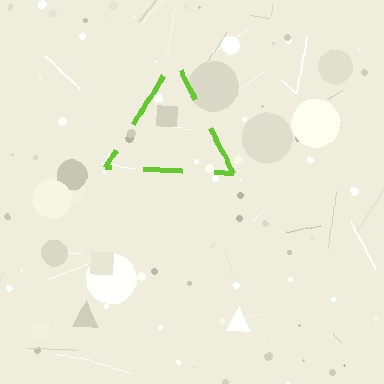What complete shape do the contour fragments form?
The contour fragments form a triangle.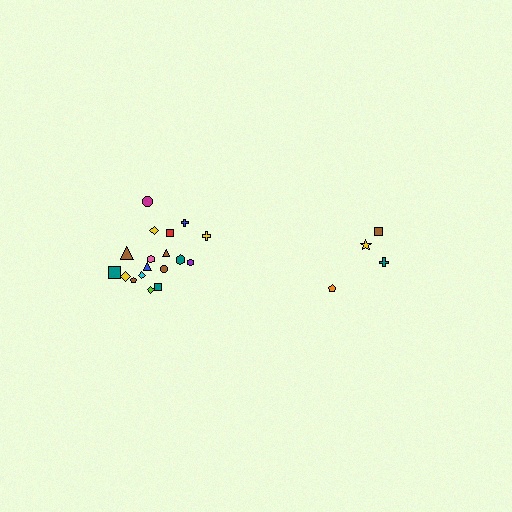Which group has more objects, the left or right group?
The left group.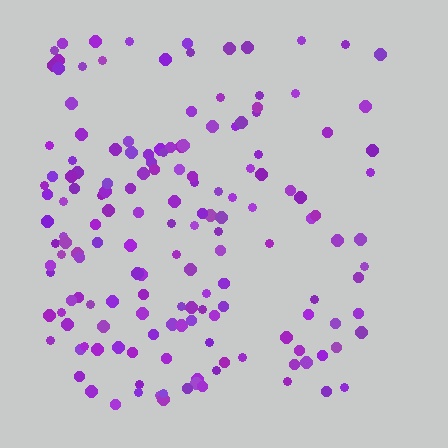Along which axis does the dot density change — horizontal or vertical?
Horizontal.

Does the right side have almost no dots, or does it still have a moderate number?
Still a moderate number, just noticeably fewer than the left.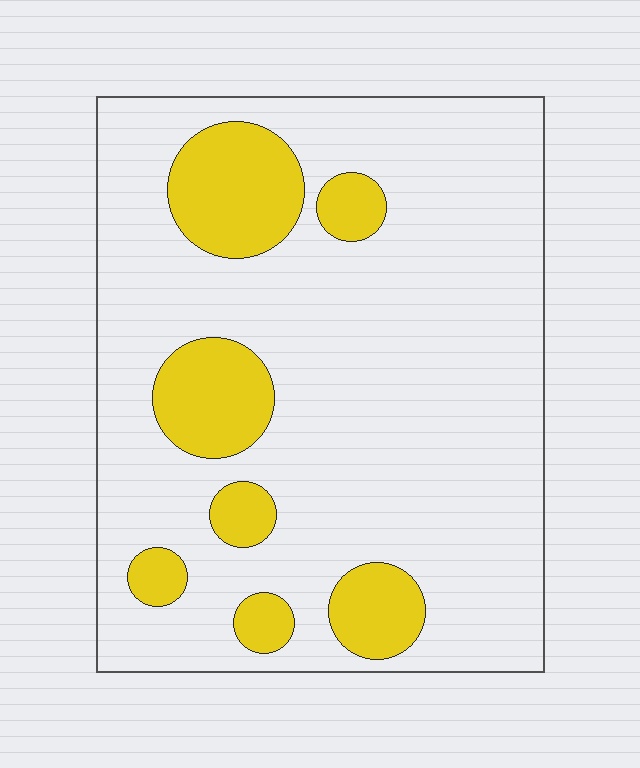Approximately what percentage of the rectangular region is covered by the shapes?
Approximately 20%.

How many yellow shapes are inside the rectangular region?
7.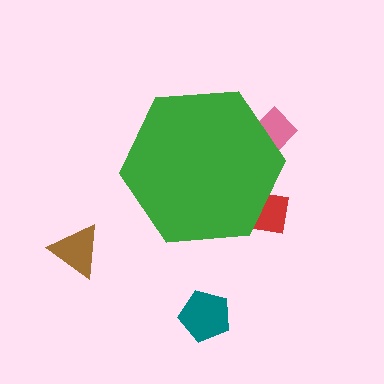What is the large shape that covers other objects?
A green hexagon.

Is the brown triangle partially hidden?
No, the brown triangle is fully visible.